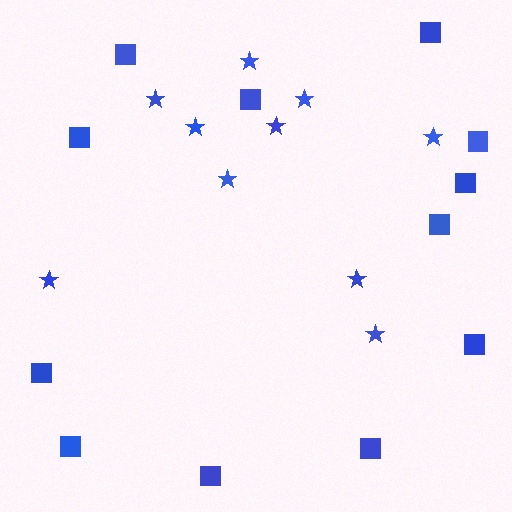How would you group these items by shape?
There are 2 groups: one group of stars (10) and one group of squares (12).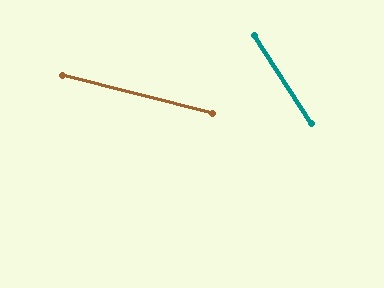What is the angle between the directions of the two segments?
Approximately 43 degrees.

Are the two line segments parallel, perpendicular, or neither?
Neither parallel nor perpendicular — they differ by about 43°.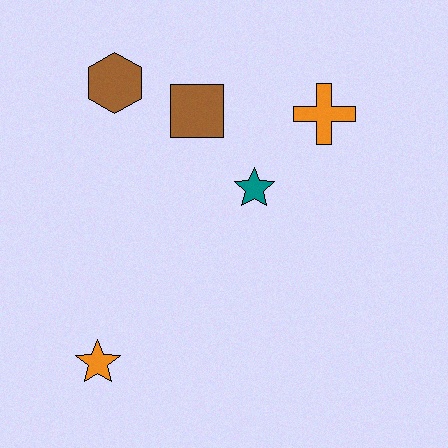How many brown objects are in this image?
There are 2 brown objects.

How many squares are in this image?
There is 1 square.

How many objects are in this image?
There are 5 objects.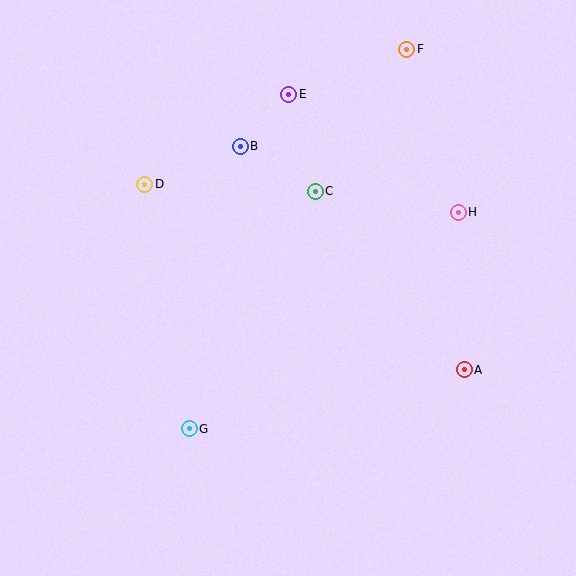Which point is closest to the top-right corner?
Point F is closest to the top-right corner.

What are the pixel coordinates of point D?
Point D is at (145, 184).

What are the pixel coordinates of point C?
Point C is at (315, 191).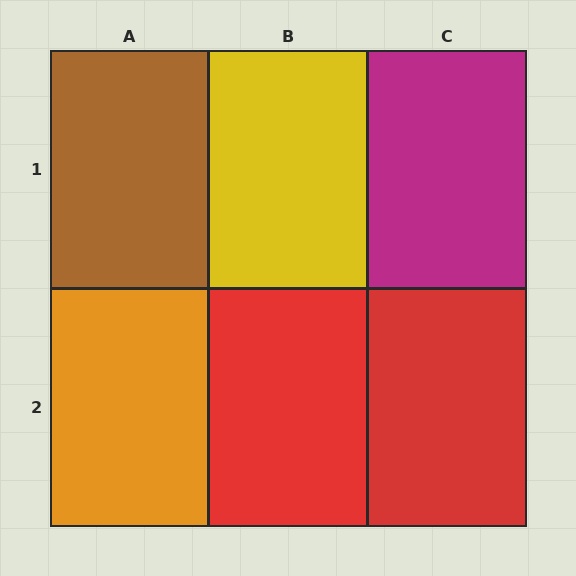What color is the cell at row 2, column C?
Red.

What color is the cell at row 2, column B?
Red.